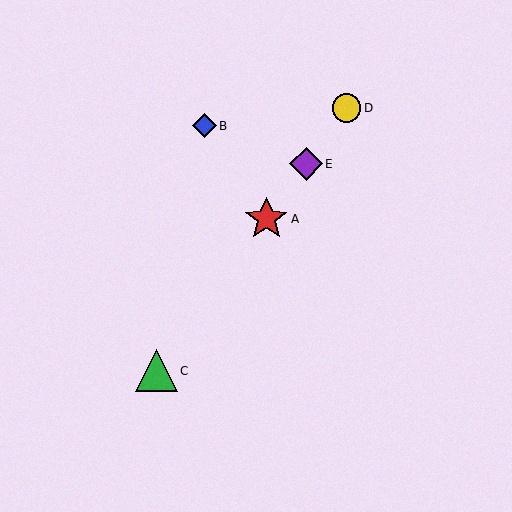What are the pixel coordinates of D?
Object D is at (347, 108).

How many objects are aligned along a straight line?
4 objects (A, C, D, E) are aligned along a straight line.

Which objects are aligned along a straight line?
Objects A, C, D, E are aligned along a straight line.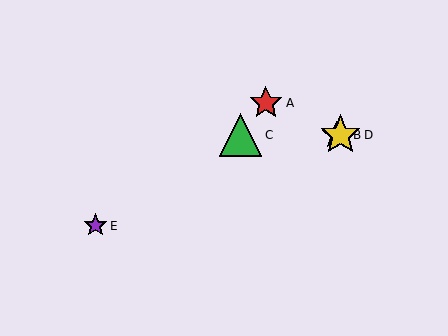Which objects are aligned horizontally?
Objects B, C, D are aligned horizontally.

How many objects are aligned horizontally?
3 objects (B, C, D) are aligned horizontally.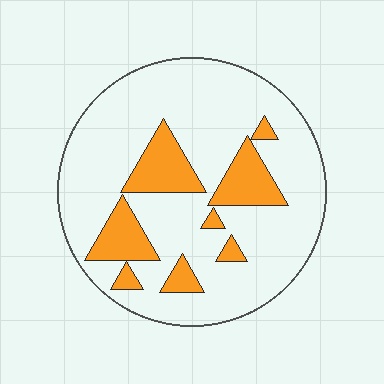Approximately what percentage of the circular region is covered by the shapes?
Approximately 20%.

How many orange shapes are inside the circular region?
8.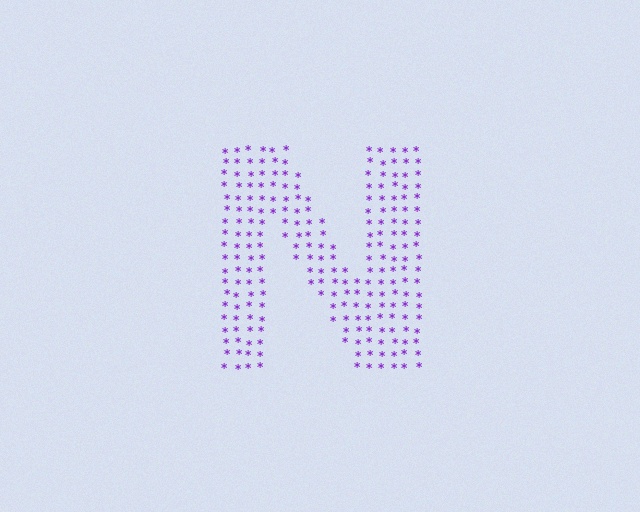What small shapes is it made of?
It is made of small asterisks.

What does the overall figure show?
The overall figure shows the letter N.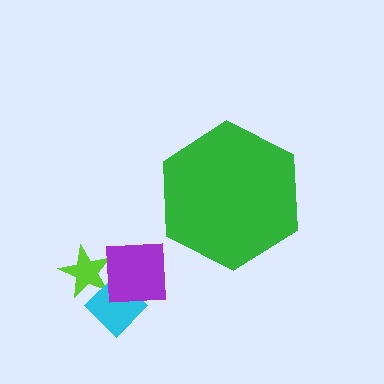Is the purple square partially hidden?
No, the purple square is fully visible.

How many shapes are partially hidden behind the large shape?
0 shapes are partially hidden.